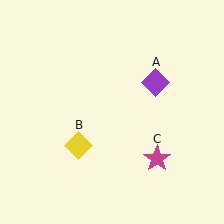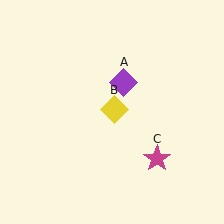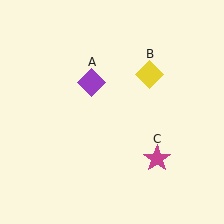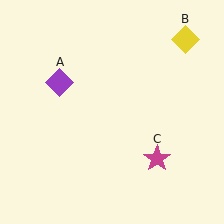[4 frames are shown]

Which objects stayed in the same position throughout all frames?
Magenta star (object C) remained stationary.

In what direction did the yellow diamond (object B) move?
The yellow diamond (object B) moved up and to the right.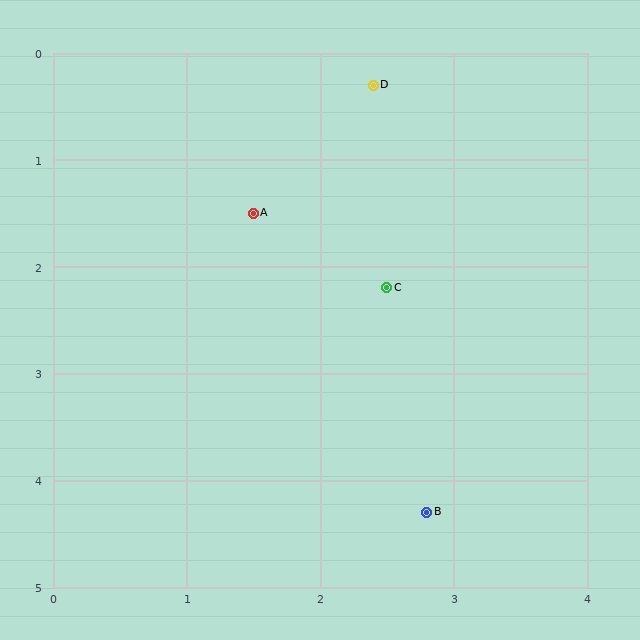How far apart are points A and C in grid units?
Points A and C are about 1.2 grid units apart.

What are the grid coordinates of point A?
Point A is at approximately (1.5, 1.5).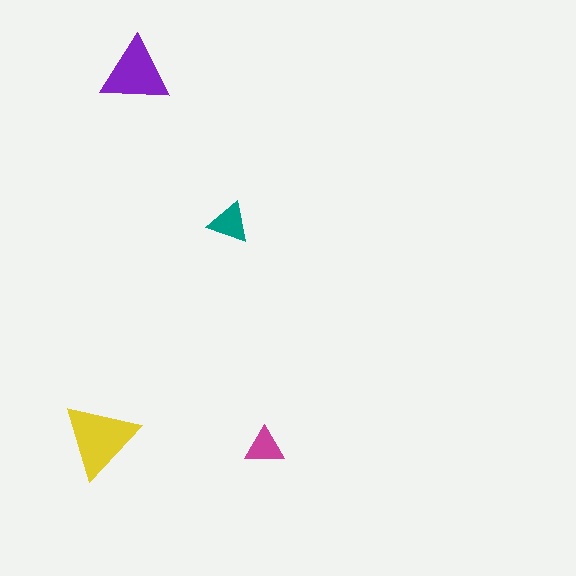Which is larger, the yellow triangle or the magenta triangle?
The yellow one.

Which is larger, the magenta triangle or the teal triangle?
The teal one.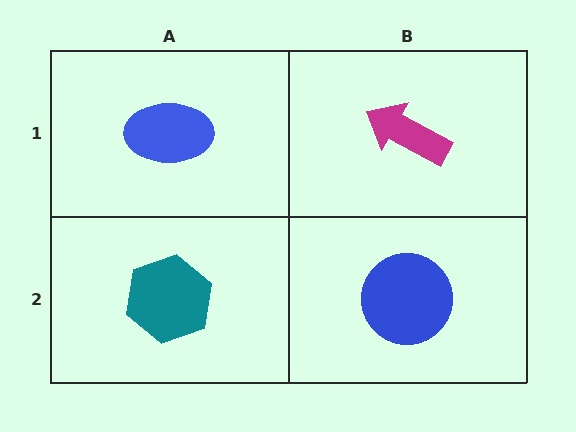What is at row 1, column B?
A magenta arrow.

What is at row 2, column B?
A blue circle.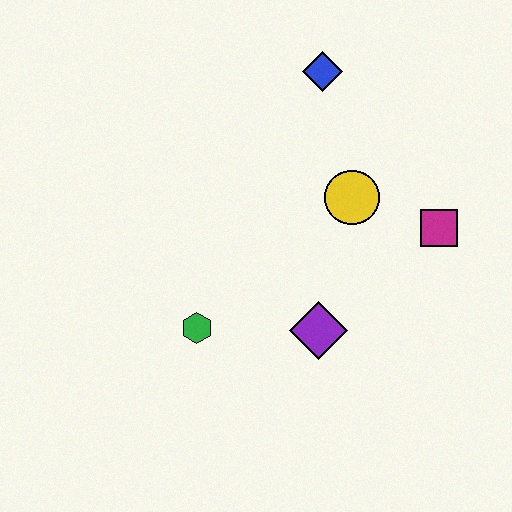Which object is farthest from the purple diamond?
The blue diamond is farthest from the purple diamond.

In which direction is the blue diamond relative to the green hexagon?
The blue diamond is above the green hexagon.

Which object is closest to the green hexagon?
The purple diamond is closest to the green hexagon.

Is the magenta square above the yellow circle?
No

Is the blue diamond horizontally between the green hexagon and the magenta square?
Yes